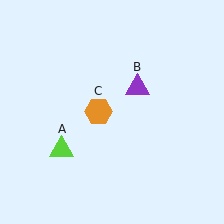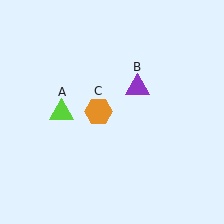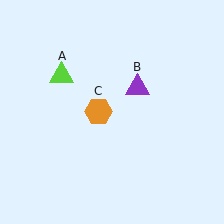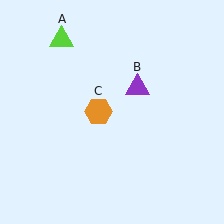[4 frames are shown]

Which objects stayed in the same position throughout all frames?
Purple triangle (object B) and orange hexagon (object C) remained stationary.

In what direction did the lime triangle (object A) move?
The lime triangle (object A) moved up.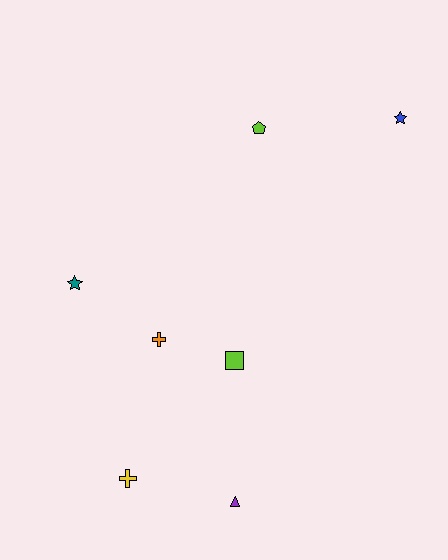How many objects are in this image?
There are 7 objects.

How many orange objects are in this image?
There is 1 orange object.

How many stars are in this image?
There are 2 stars.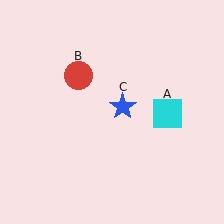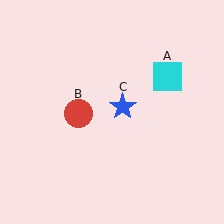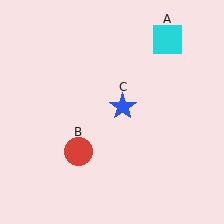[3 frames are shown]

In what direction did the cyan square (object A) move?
The cyan square (object A) moved up.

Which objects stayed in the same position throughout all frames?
Blue star (object C) remained stationary.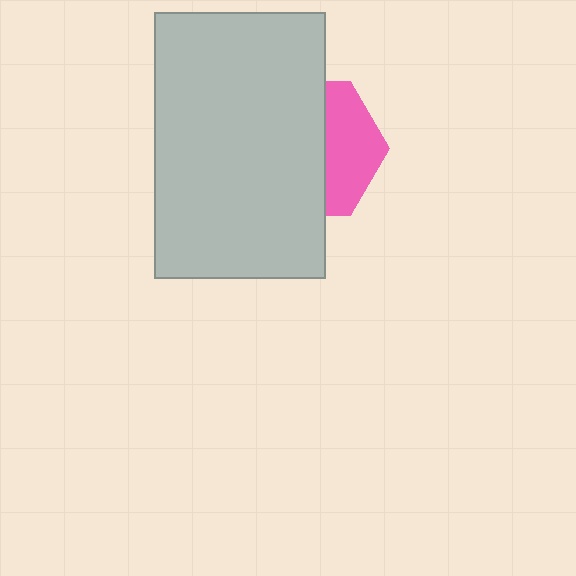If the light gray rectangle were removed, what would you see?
You would see the complete pink hexagon.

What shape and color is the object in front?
The object in front is a light gray rectangle.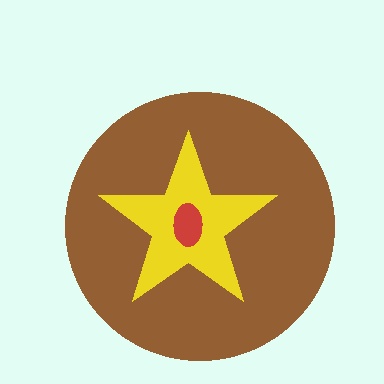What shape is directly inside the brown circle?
The yellow star.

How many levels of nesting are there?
3.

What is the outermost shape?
The brown circle.